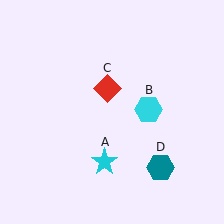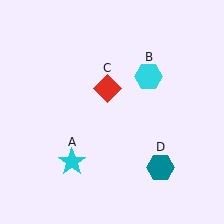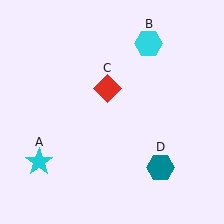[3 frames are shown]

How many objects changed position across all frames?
2 objects changed position: cyan star (object A), cyan hexagon (object B).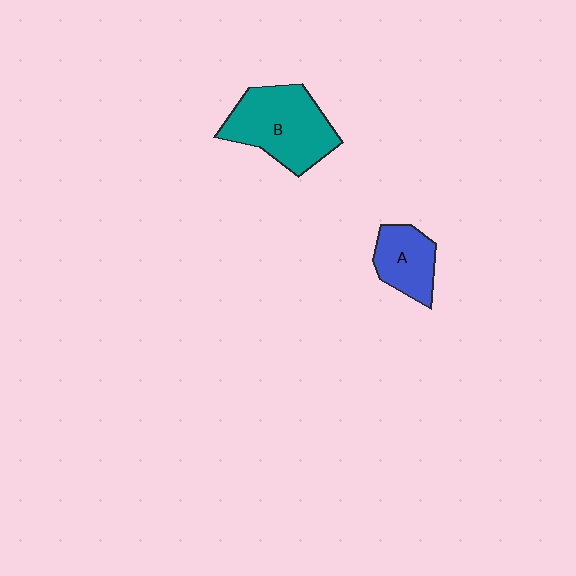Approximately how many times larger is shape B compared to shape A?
Approximately 1.8 times.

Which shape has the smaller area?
Shape A (blue).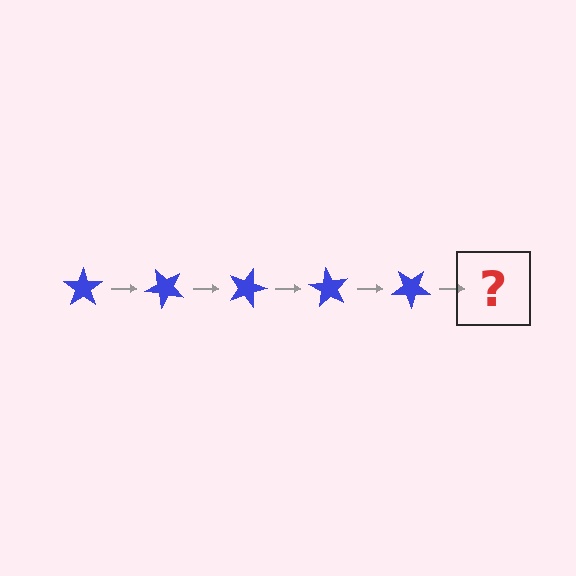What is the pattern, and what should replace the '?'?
The pattern is that the star rotates 45 degrees each step. The '?' should be a blue star rotated 225 degrees.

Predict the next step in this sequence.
The next step is a blue star rotated 225 degrees.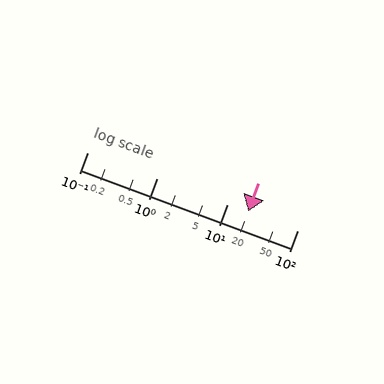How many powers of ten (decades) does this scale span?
The scale spans 3 decades, from 0.1 to 100.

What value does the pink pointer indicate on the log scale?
The pointer indicates approximately 20.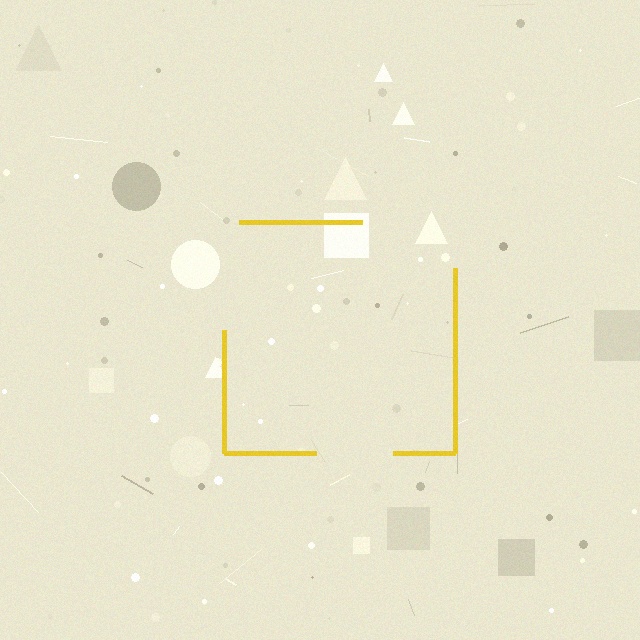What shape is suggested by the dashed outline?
The dashed outline suggests a square.